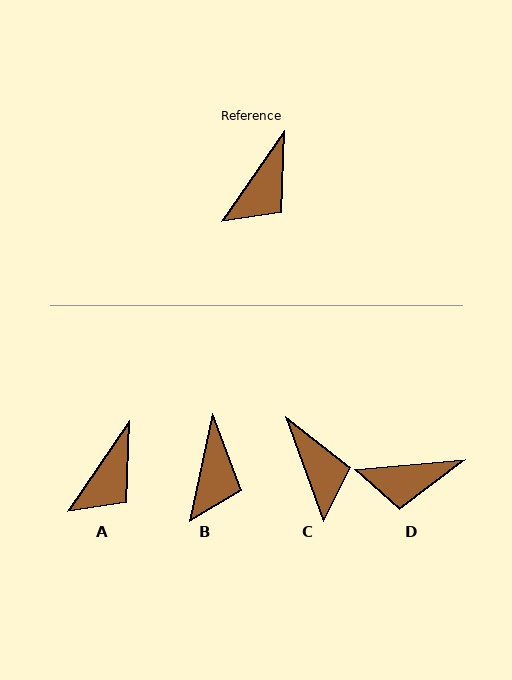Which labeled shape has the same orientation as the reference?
A.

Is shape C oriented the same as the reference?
No, it is off by about 54 degrees.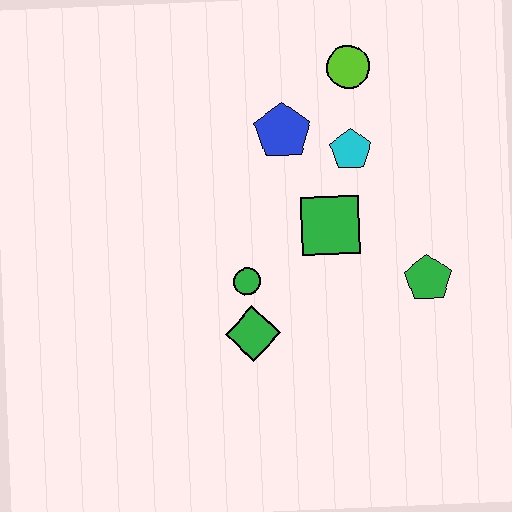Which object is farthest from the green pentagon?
The lime circle is farthest from the green pentagon.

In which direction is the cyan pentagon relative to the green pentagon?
The cyan pentagon is above the green pentagon.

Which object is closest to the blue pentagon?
The cyan pentagon is closest to the blue pentagon.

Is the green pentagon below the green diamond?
No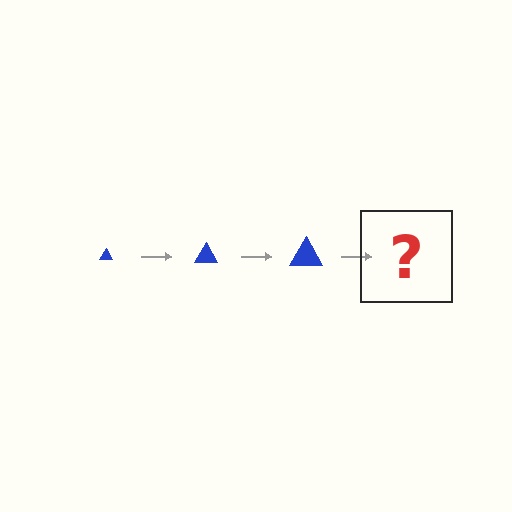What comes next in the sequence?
The next element should be a blue triangle, larger than the previous one.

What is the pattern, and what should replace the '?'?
The pattern is that the triangle gets progressively larger each step. The '?' should be a blue triangle, larger than the previous one.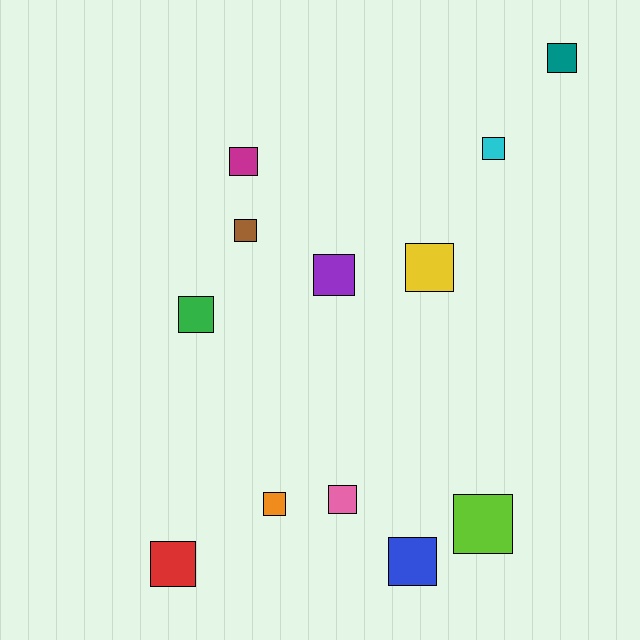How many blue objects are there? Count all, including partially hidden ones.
There is 1 blue object.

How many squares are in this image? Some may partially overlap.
There are 12 squares.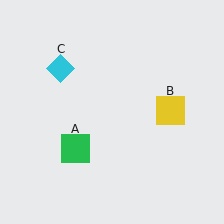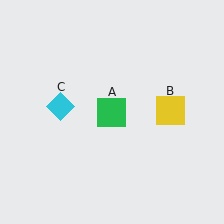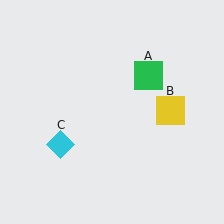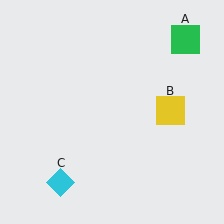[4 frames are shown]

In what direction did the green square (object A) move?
The green square (object A) moved up and to the right.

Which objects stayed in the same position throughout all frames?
Yellow square (object B) remained stationary.